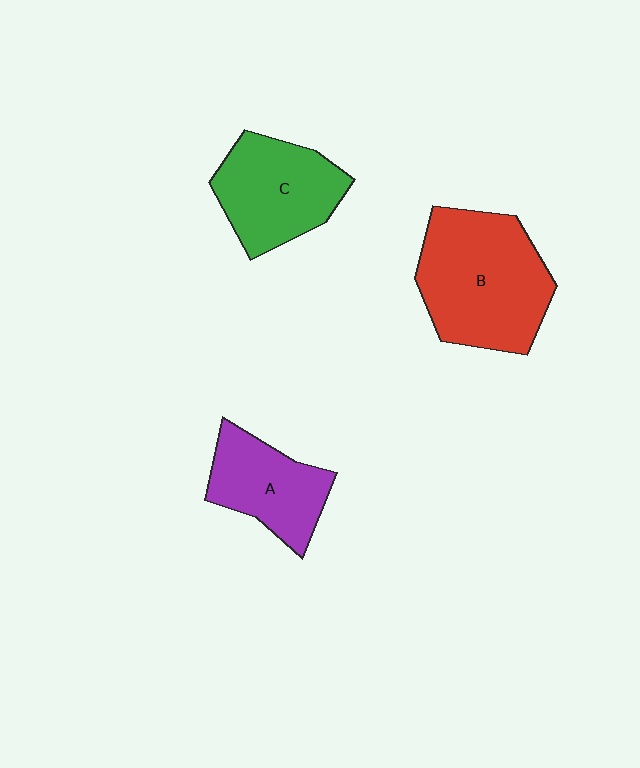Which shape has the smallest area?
Shape A (purple).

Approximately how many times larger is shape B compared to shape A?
Approximately 1.7 times.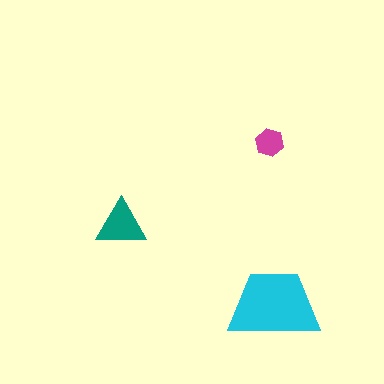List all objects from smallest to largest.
The magenta hexagon, the teal triangle, the cyan trapezoid.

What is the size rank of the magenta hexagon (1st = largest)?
3rd.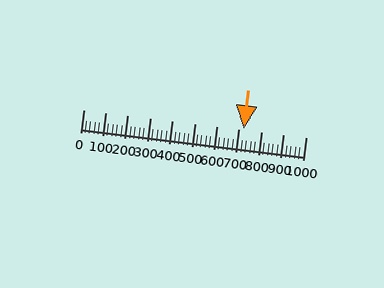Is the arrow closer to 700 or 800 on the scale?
The arrow is closer to 700.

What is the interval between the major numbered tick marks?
The major tick marks are spaced 100 units apart.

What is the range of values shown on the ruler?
The ruler shows values from 0 to 1000.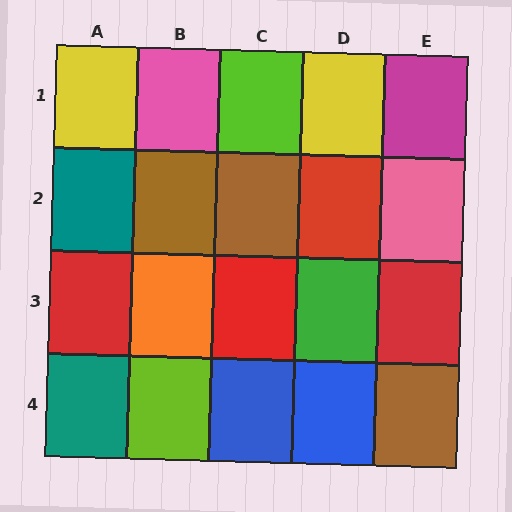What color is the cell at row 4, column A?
Teal.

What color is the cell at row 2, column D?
Red.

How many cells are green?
1 cell is green.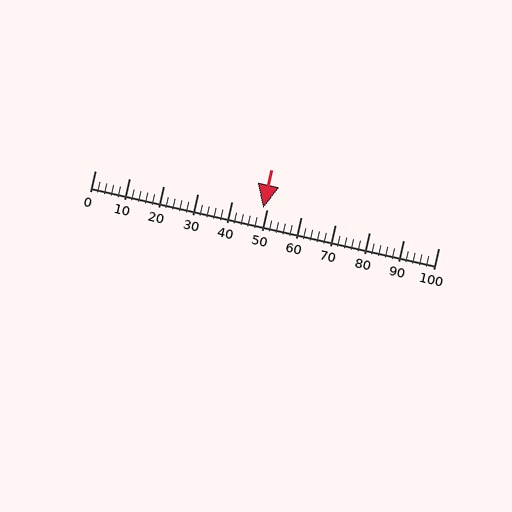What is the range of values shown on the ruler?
The ruler shows values from 0 to 100.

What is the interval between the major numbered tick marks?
The major tick marks are spaced 10 units apart.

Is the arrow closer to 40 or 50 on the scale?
The arrow is closer to 50.